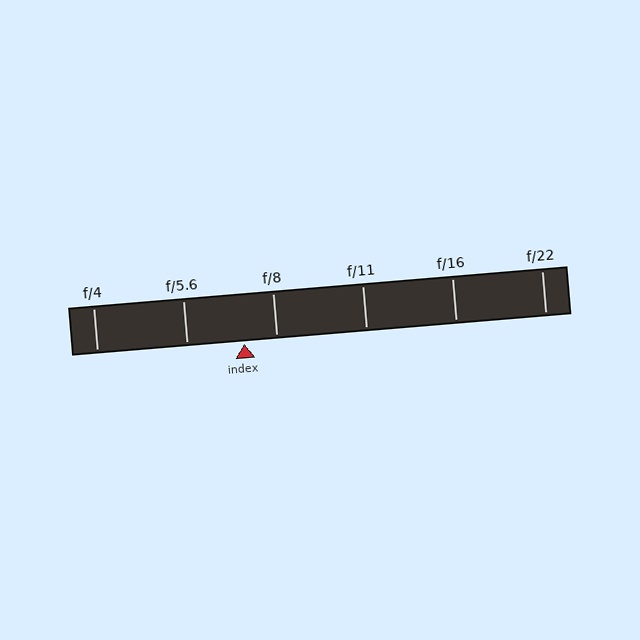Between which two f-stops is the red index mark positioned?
The index mark is between f/5.6 and f/8.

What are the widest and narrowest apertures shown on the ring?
The widest aperture shown is f/4 and the narrowest is f/22.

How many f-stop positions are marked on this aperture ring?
There are 6 f-stop positions marked.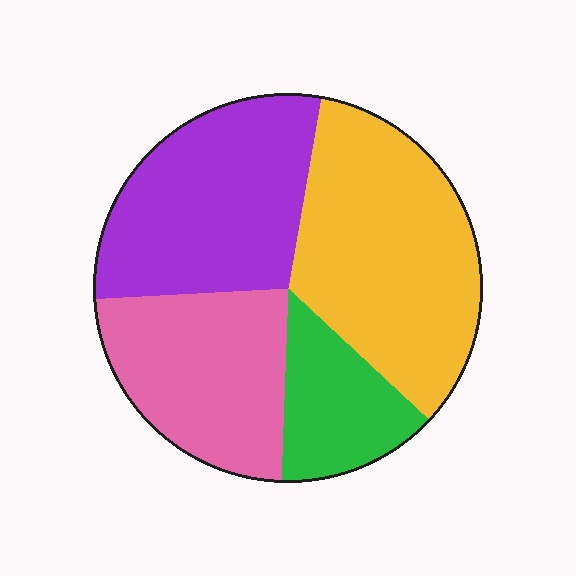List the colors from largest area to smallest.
From largest to smallest: yellow, purple, pink, green.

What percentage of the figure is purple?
Purple covers 29% of the figure.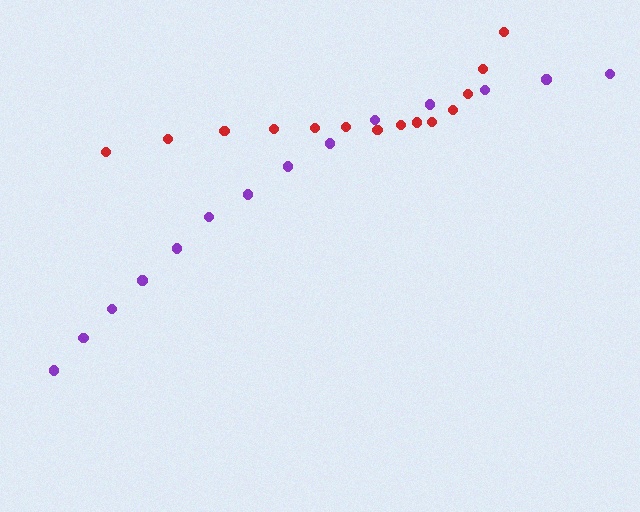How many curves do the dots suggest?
There are 2 distinct paths.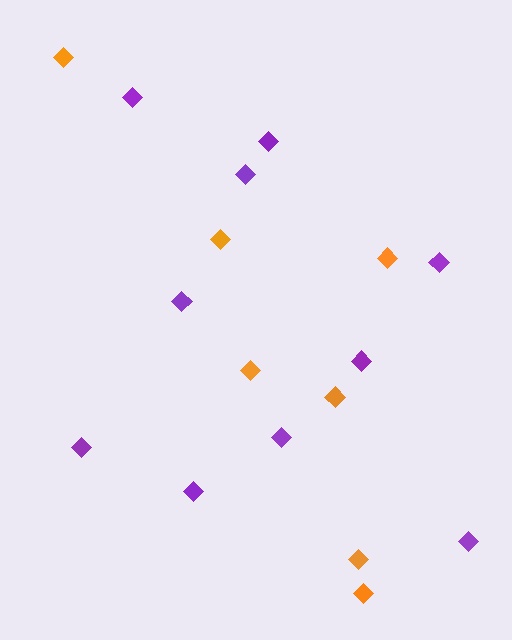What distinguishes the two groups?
There are 2 groups: one group of purple diamonds (10) and one group of orange diamonds (7).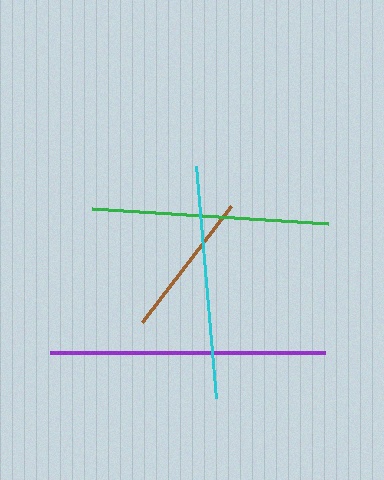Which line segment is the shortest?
The brown line is the shortest at approximately 147 pixels.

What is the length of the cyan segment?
The cyan segment is approximately 233 pixels long.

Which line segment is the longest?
The purple line is the longest at approximately 275 pixels.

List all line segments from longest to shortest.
From longest to shortest: purple, green, cyan, brown.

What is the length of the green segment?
The green segment is approximately 237 pixels long.